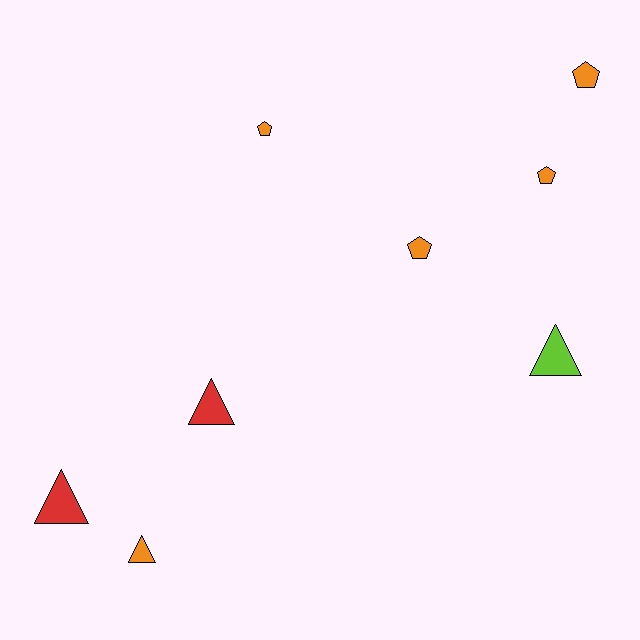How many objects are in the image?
There are 8 objects.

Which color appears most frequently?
Orange, with 5 objects.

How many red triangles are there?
There are 2 red triangles.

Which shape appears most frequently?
Pentagon, with 4 objects.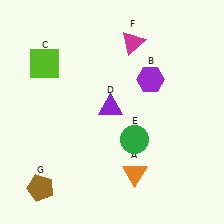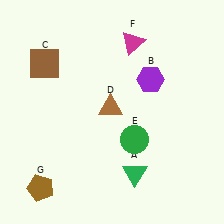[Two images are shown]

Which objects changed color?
A changed from orange to green. C changed from lime to brown. D changed from purple to brown.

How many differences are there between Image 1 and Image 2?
There are 3 differences between the two images.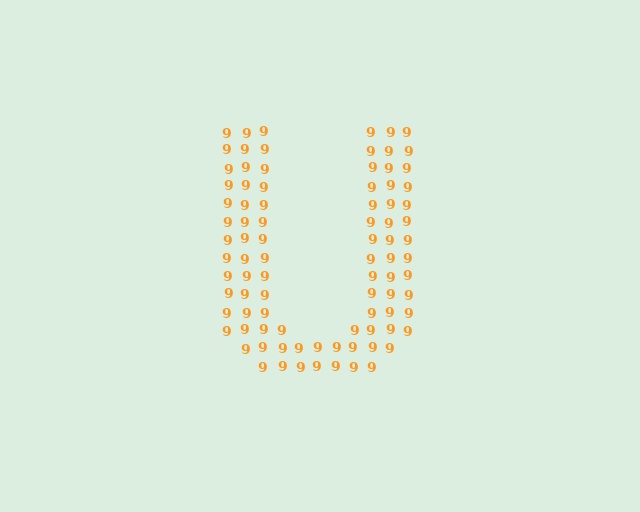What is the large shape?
The large shape is the letter U.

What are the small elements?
The small elements are digit 9's.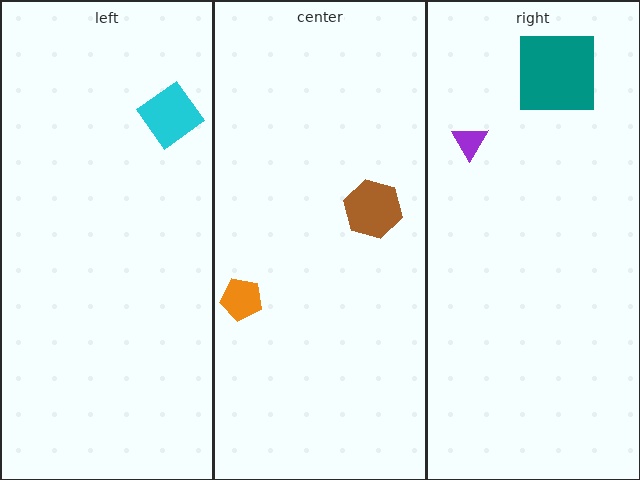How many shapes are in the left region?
1.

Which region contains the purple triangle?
The right region.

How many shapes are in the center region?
2.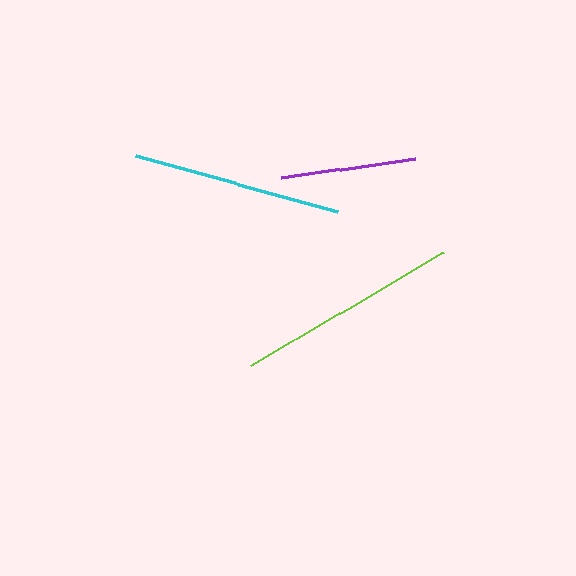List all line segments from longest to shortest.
From longest to shortest: lime, cyan, purple.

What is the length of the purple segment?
The purple segment is approximately 135 pixels long.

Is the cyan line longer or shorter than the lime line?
The lime line is longer than the cyan line.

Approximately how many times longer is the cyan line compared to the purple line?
The cyan line is approximately 1.5 times the length of the purple line.